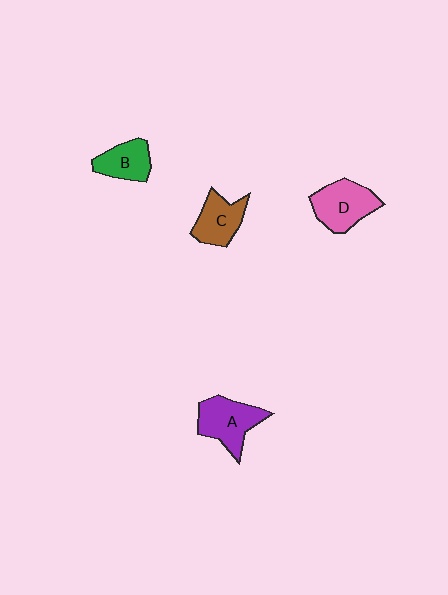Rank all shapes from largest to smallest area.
From largest to smallest: A (purple), D (pink), C (brown), B (green).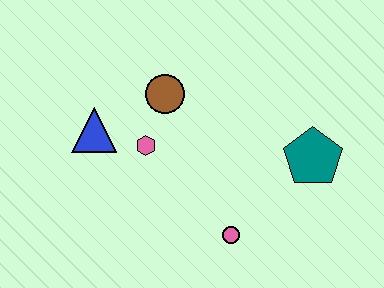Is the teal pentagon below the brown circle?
Yes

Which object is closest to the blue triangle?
The pink hexagon is closest to the blue triangle.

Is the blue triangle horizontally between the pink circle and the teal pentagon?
No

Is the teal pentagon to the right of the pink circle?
Yes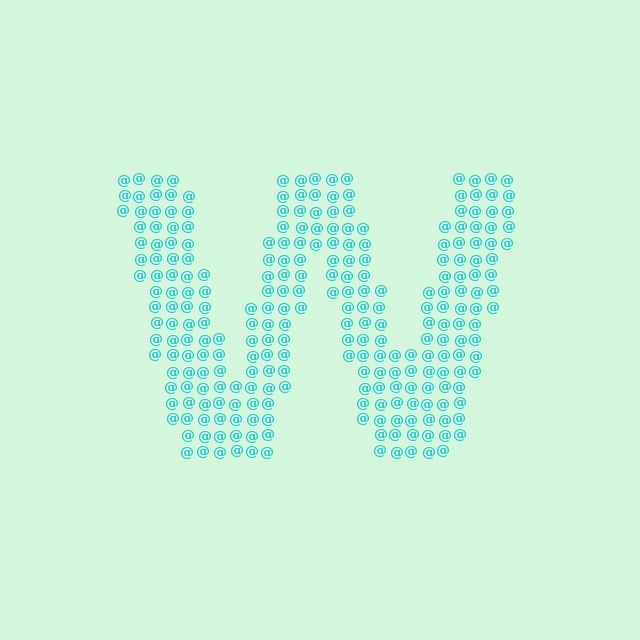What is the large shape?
The large shape is the letter W.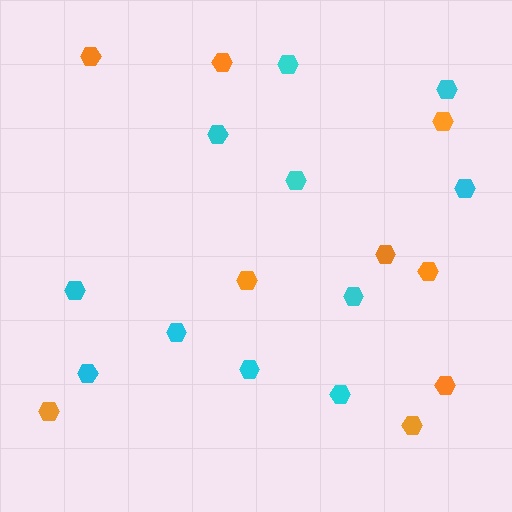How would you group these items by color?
There are 2 groups: one group of orange hexagons (9) and one group of cyan hexagons (11).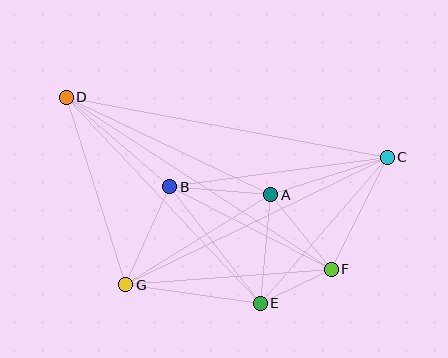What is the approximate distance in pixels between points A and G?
The distance between A and G is approximately 171 pixels.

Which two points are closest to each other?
Points E and F are closest to each other.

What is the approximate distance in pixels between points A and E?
The distance between A and E is approximately 109 pixels.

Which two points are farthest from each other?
Points C and D are farthest from each other.